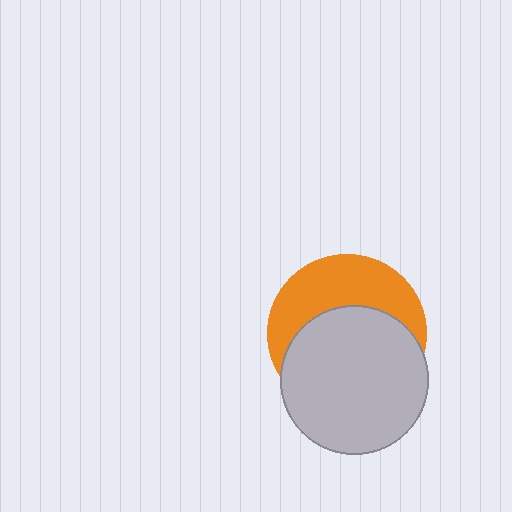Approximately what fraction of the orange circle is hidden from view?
Roughly 58% of the orange circle is hidden behind the light gray circle.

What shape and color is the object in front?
The object in front is a light gray circle.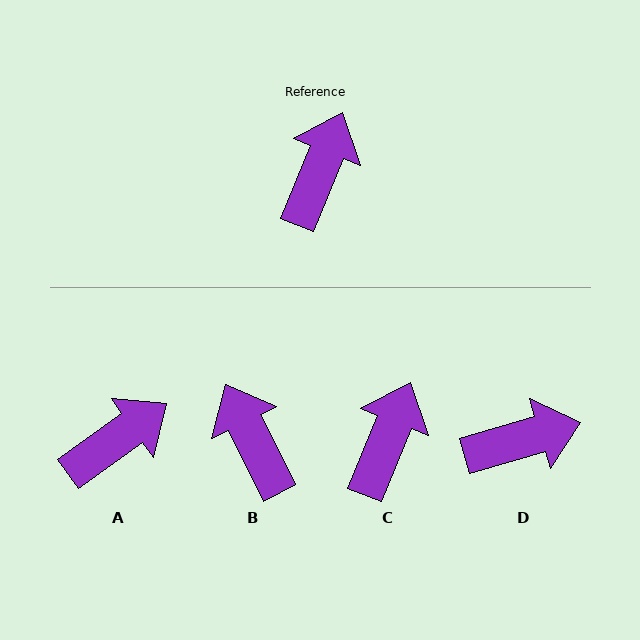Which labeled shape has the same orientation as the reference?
C.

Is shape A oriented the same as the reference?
No, it is off by about 32 degrees.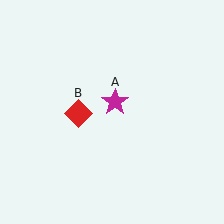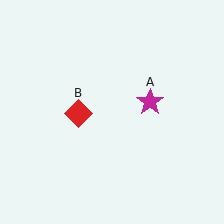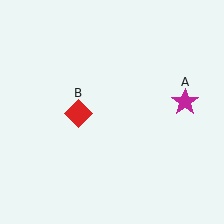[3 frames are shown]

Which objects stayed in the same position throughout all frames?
Red diamond (object B) remained stationary.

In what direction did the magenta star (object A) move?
The magenta star (object A) moved right.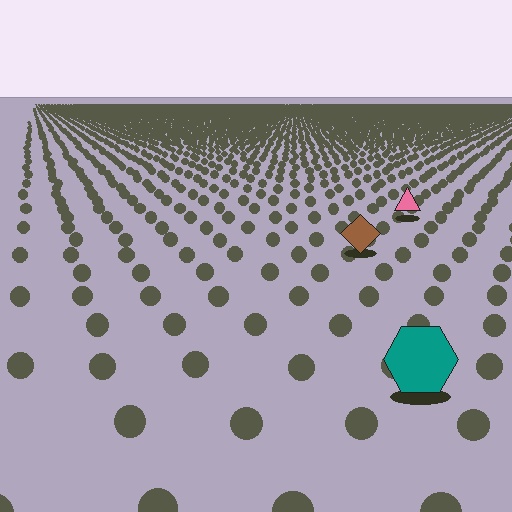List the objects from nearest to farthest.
From nearest to farthest: the teal hexagon, the brown diamond, the pink triangle.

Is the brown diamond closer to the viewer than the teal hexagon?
No. The teal hexagon is closer — you can tell from the texture gradient: the ground texture is coarser near it.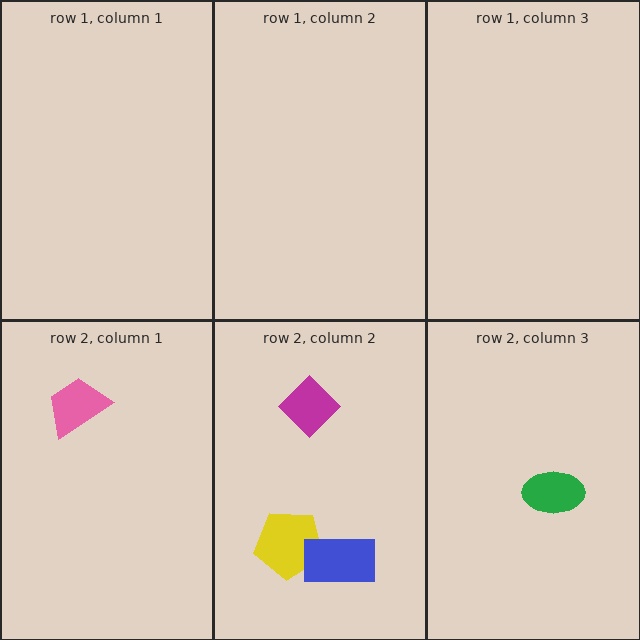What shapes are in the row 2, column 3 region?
The green ellipse.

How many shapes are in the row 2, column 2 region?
3.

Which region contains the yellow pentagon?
The row 2, column 2 region.